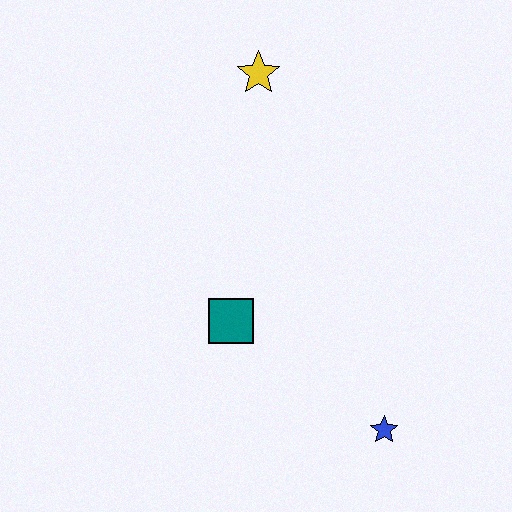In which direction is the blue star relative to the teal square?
The blue star is to the right of the teal square.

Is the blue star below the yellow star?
Yes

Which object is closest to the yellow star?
The teal square is closest to the yellow star.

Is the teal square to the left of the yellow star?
Yes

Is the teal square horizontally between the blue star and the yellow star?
No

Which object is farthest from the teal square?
The yellow star is farthest from the teal square.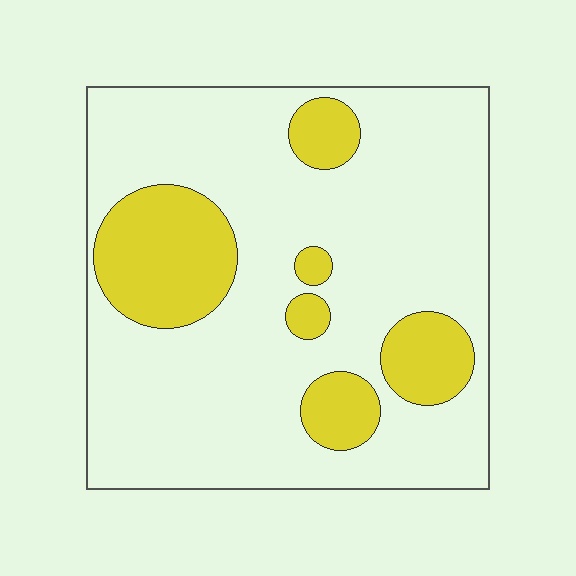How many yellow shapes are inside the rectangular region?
6.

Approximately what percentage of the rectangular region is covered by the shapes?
Approximately 20%.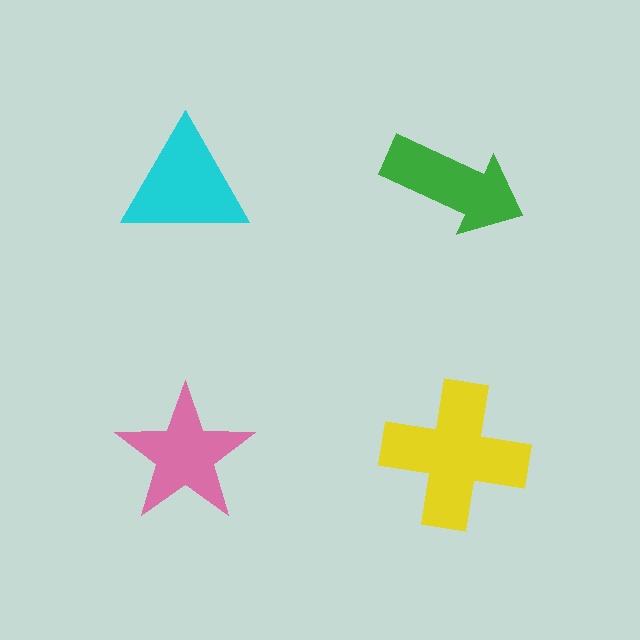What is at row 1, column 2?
A green arrow.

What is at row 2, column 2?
A yellow cross.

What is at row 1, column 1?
A cyan triangle.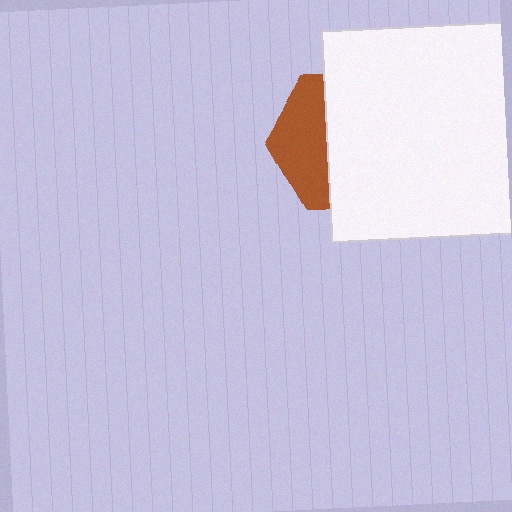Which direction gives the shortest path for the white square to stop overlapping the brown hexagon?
Moving right gives the shortest separation.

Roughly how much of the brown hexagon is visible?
A small part of it is visible (roughly 36%).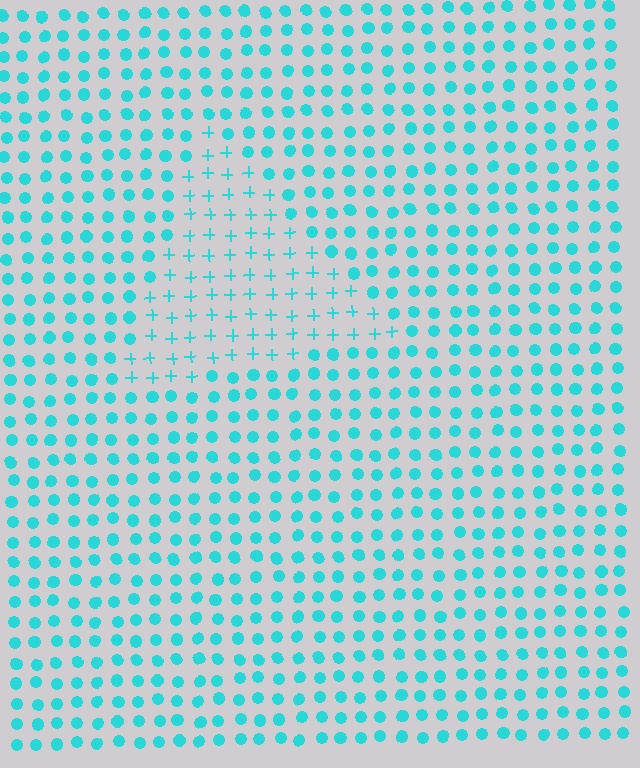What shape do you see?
I see a triangle.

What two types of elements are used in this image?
The image uses plus signs inside the triangle region and circles outside it.